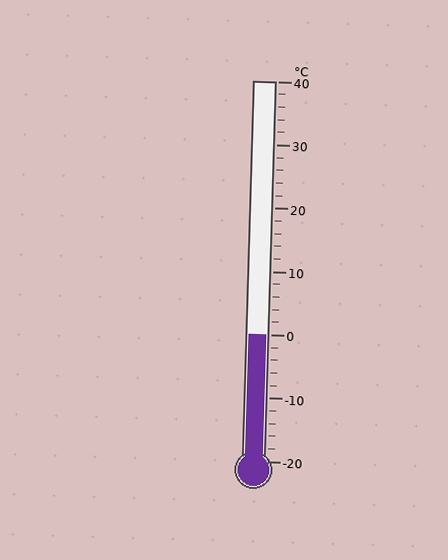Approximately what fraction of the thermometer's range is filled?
The thermometer is filled to approximately 35% of its range.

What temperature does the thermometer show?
The thermometer shows approximately 0°C.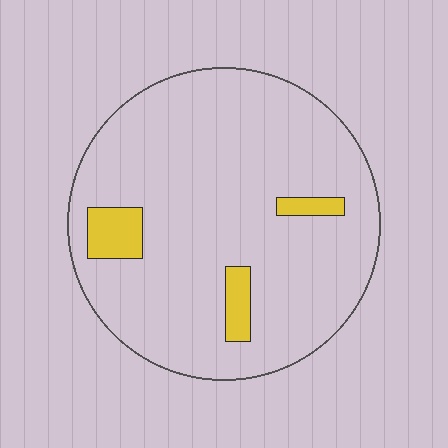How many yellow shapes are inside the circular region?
3.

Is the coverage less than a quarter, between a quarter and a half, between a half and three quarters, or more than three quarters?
Less than a quarter.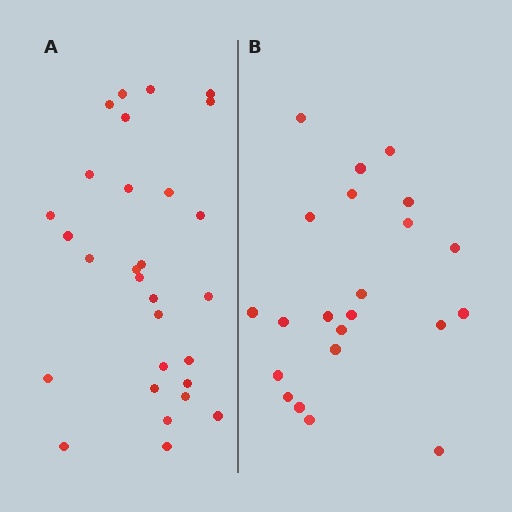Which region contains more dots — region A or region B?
Region A (the left region) has more dots.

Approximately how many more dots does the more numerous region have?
Region A has roughly 8 or so more dots than region B.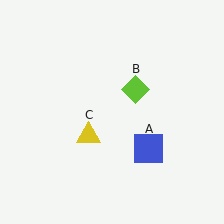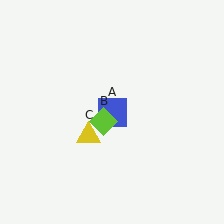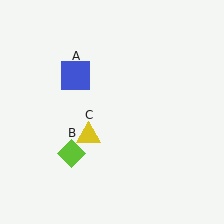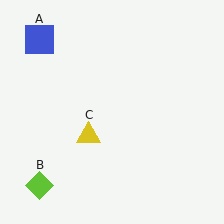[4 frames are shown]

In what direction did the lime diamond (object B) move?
The lime diamond (object B) moved down and to the left.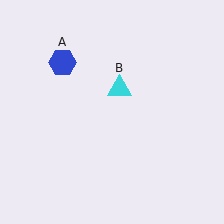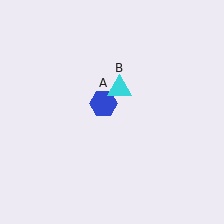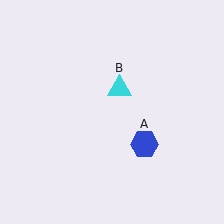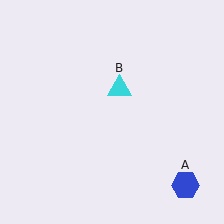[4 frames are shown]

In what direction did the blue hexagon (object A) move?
The blue hexagon (object A) moved down and to the right.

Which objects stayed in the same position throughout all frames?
Cyan triangle (object B) remained stationary.